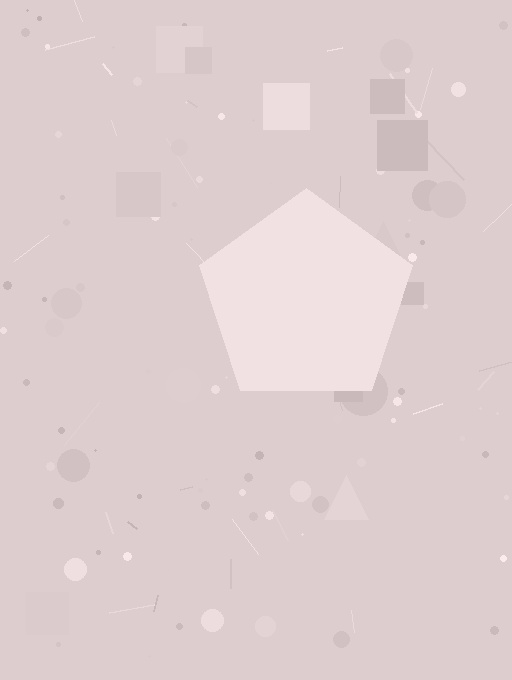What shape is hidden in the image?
A pentagon is hidden in the image.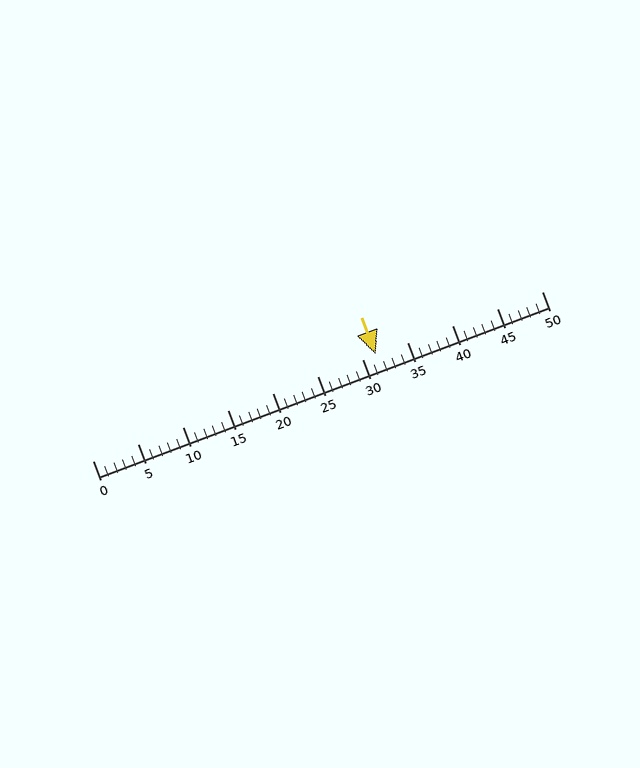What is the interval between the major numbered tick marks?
The major tick marks are spaced 5 units apart.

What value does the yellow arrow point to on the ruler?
The yellow arrow points to approximately 32.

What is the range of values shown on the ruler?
The ruler shows values from 0 to 50.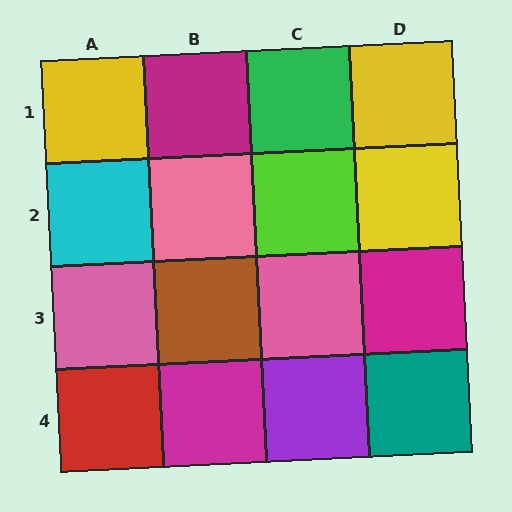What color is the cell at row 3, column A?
Pink.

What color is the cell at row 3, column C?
Pink.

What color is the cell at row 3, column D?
Magenta.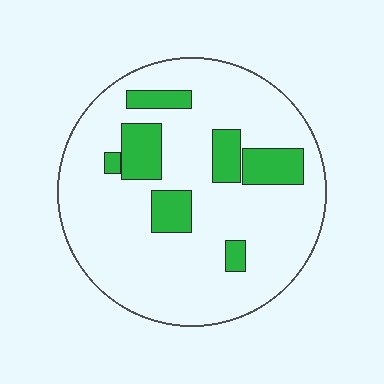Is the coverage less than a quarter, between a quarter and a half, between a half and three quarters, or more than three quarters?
Less than a quarter.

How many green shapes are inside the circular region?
7.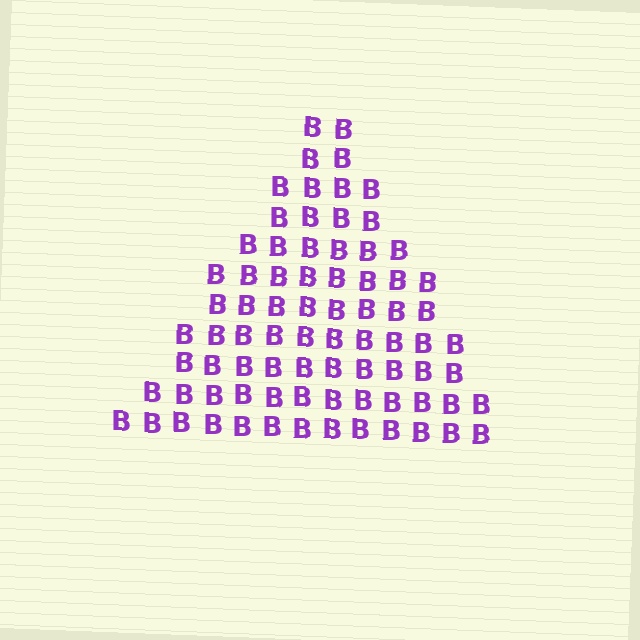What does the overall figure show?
The overall figure shows a triangle.